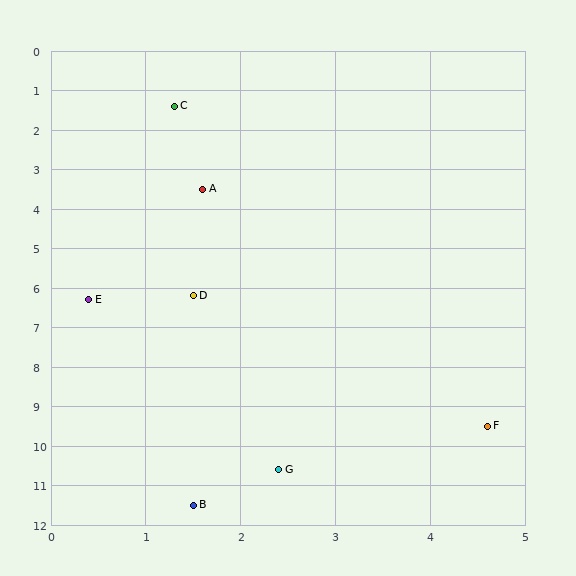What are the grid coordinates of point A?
Point A is at approximately (1.6, 3.5).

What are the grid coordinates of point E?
Point E is at approximately (0.4, 6.3).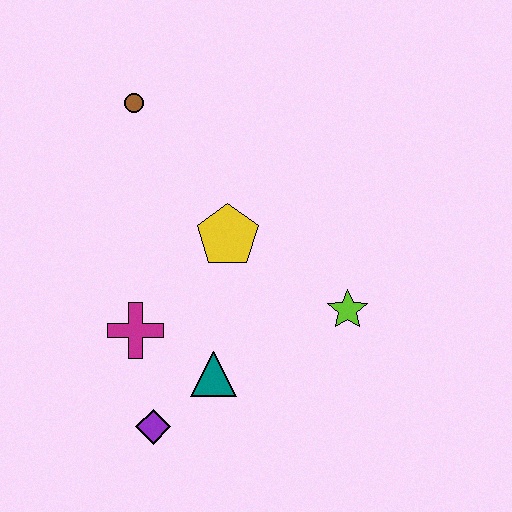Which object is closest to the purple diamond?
The teal triangle is closest to the purple diamond.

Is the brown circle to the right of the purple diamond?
No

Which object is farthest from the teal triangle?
The brown circle is farthest from the teal triangle.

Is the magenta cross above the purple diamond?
Yes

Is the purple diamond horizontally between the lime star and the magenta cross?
Yes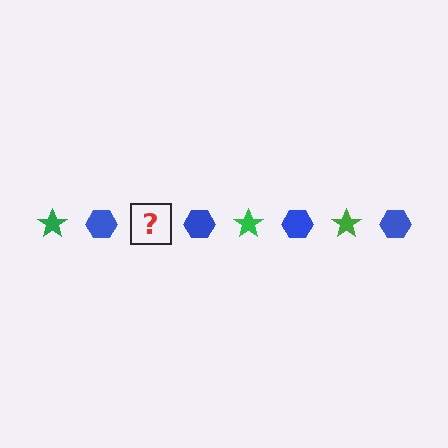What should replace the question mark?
The question mark should be replaced with a green star.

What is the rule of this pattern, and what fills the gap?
The rule is that the pattern alternates between green star and blue hexagon. The gap should be filled with a green star.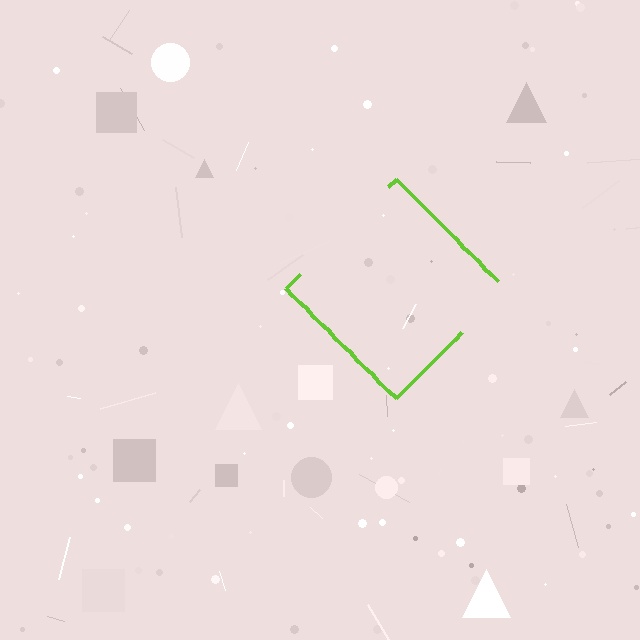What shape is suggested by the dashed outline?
The dashed outline suggests a diamond.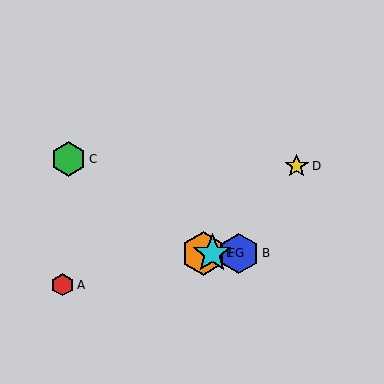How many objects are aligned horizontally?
4 objects (B, E, F, G) are aligned horizontally.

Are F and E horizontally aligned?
Yes, both are at y≈253.